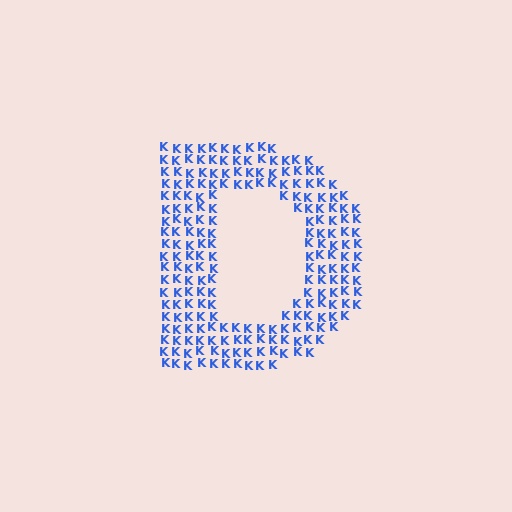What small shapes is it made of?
It is made of small letter K's.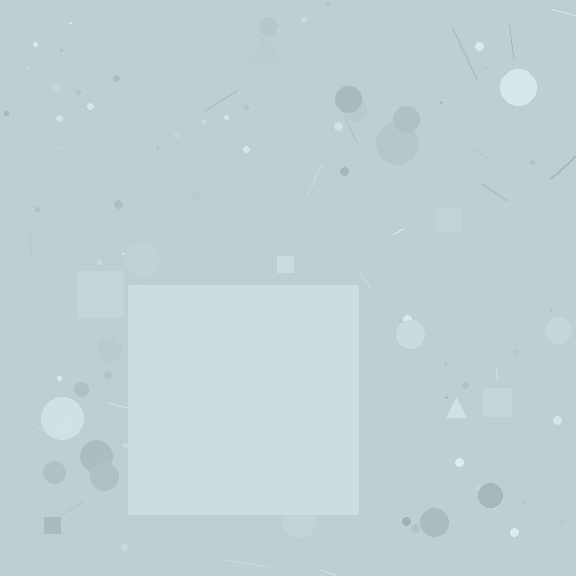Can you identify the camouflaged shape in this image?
The camouflaged shape is a square.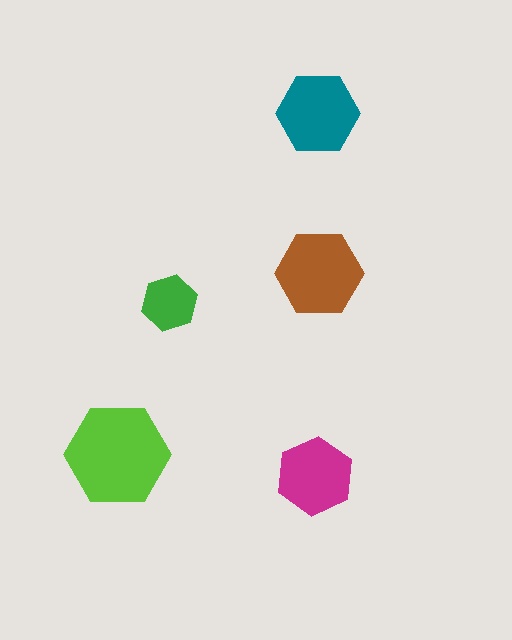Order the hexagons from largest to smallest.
the lime one, the brown one, the teal one, the magenta one, the green one.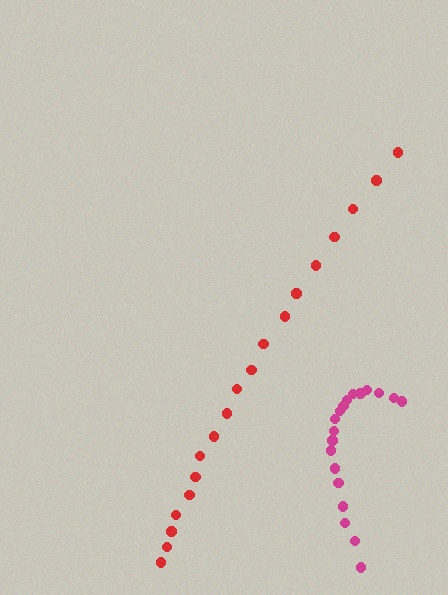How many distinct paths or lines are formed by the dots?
There are 2 distinct paths.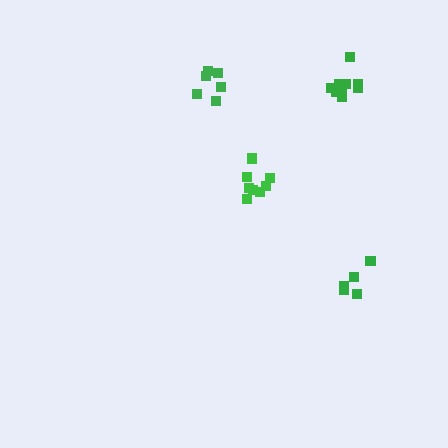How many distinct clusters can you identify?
There are 4 distinct clusters.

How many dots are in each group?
Group 1: 8 dots, Group 2: 6 dots, Group 3: 9 dots, Group 4: 5 dots (28 total).